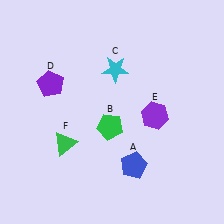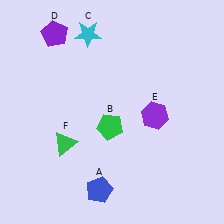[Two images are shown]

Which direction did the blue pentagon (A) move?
The blue pentagon (A) moved left.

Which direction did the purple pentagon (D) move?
The purple pentagon (D) moved up.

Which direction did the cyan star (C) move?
The cyan star (C) moved up.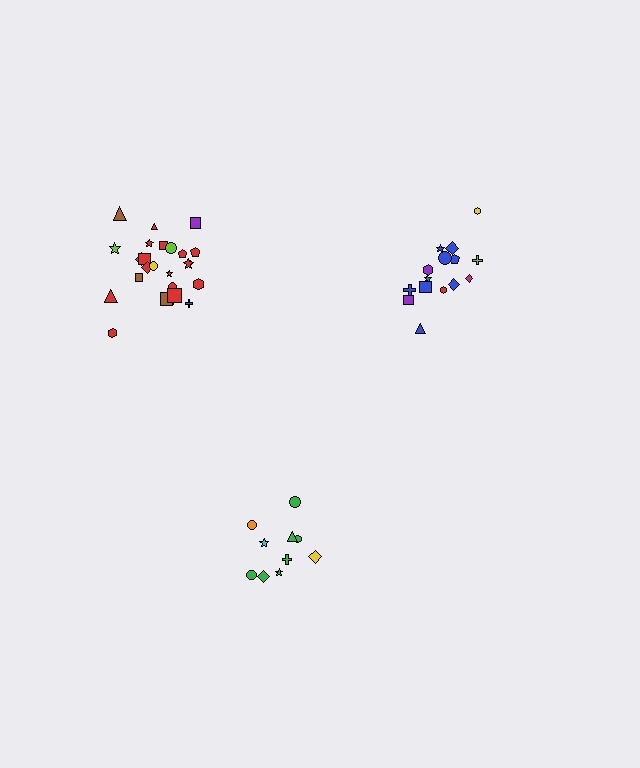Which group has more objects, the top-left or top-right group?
The top-left group.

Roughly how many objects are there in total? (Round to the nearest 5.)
Roughly 50 objects in total.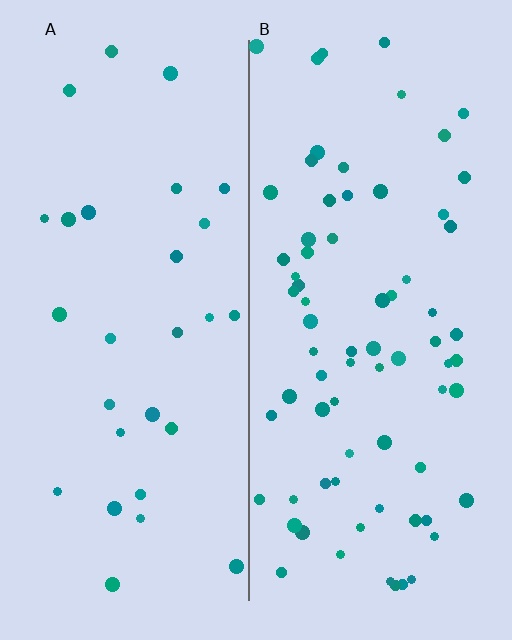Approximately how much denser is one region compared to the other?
Approximately 2.5× — region B over region A.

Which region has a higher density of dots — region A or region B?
B (the right).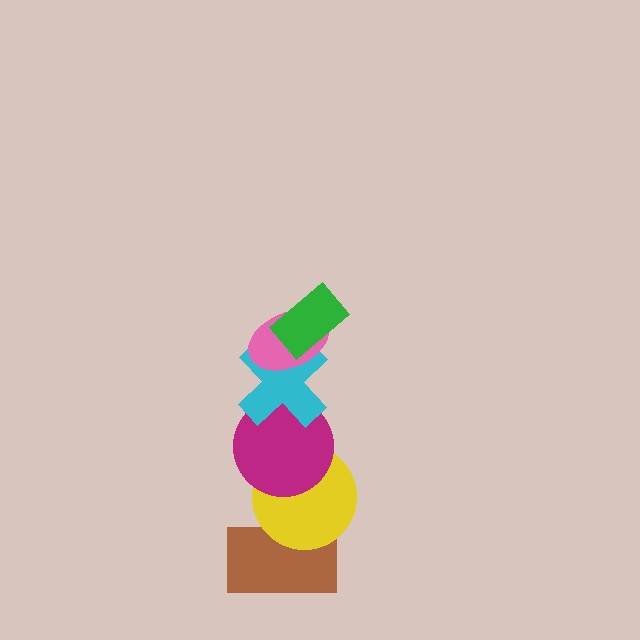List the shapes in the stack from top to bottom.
From top to bottom: the green rectangle, the pink ellipse, the cyan cross, the magenta circle, the yellow circle, the brown rectangle.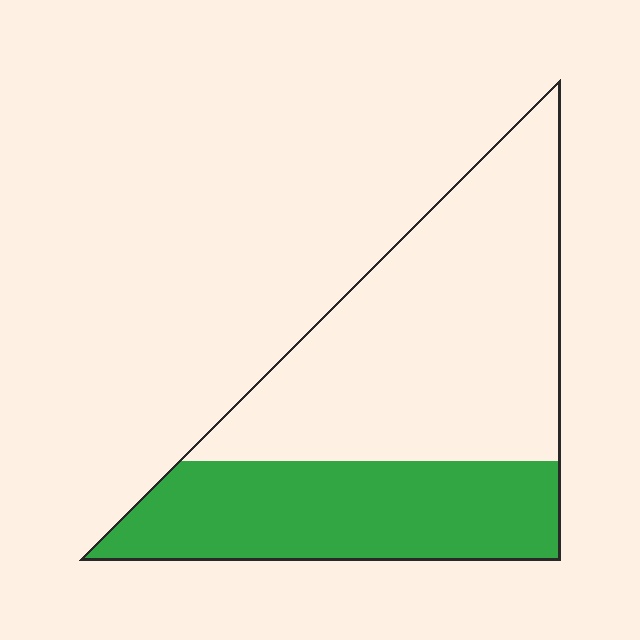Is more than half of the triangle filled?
No.